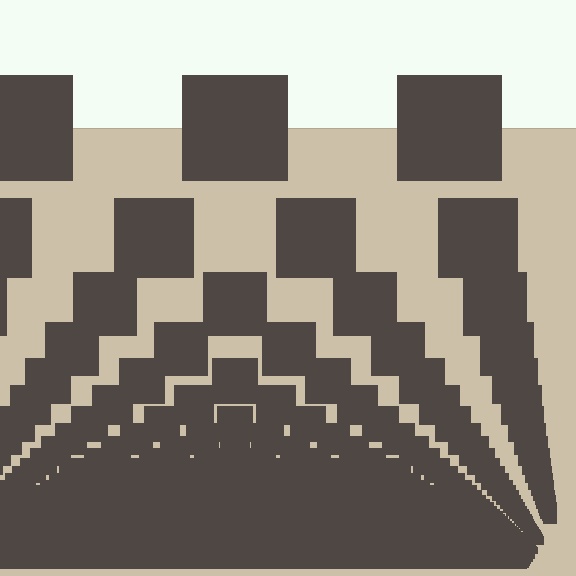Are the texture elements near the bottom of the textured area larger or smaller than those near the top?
Smaller. The gradient is inverted — elements near the bottom are smaller and denser.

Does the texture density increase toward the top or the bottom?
Density increases toward the bottom.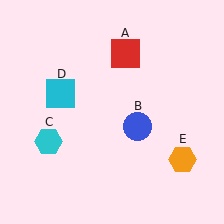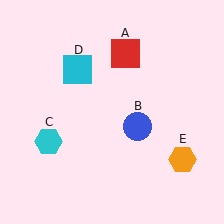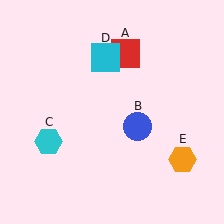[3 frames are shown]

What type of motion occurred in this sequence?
The cyan square (object D) rotated clockwise around the center of the scene.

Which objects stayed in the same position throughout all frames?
Red square (object A) and blue circle (object B) and cyan hexagon (object C) and orange hexagon (object E) remained stationary.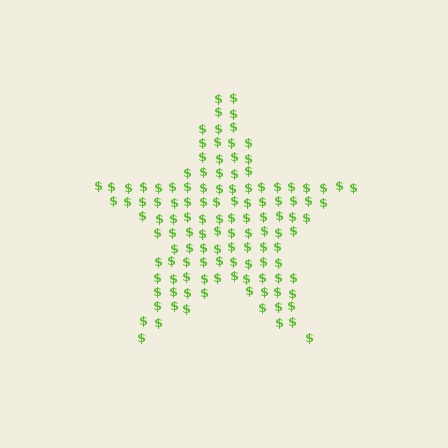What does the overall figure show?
The overall figure shows a star.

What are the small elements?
The small elements are dollar signs.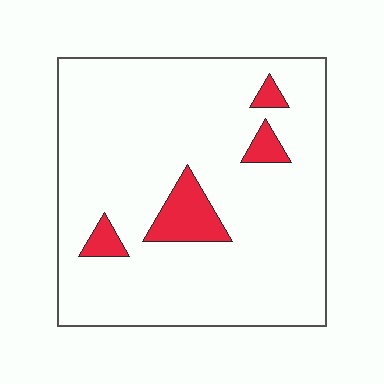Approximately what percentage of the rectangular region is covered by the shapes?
Approximately 10%.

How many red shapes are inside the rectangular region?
4.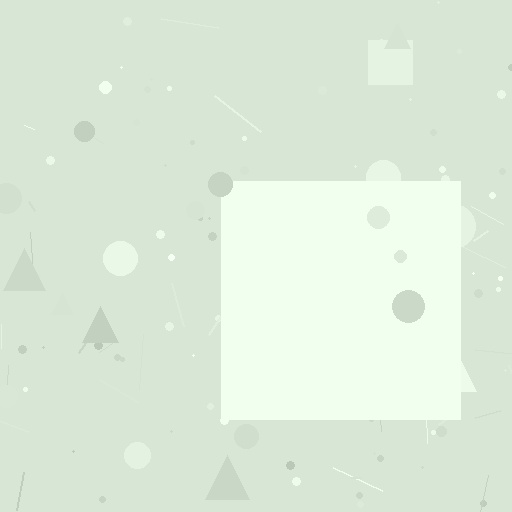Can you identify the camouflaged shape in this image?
The camouflaged shape is a square.